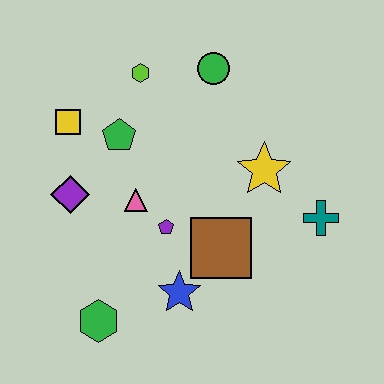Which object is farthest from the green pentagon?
The teal cross is farthest from the green pentagon.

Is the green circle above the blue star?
Yes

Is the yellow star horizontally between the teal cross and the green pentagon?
Yes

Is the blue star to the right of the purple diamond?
Yes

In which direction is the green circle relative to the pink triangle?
The green circle is above the pink triangle.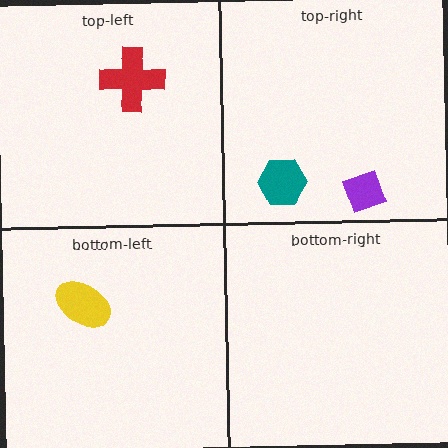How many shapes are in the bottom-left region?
1.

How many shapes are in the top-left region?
1.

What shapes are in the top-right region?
The purple diamond, the teal hexagon.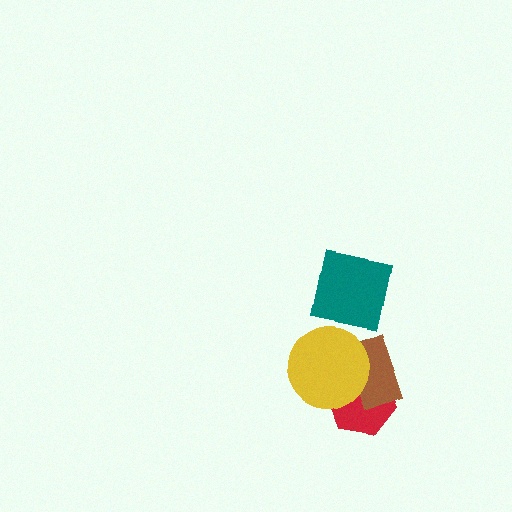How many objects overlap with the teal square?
0 objects overlap with the teal square.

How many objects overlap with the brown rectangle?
2 objects overlap with the brown rectangle.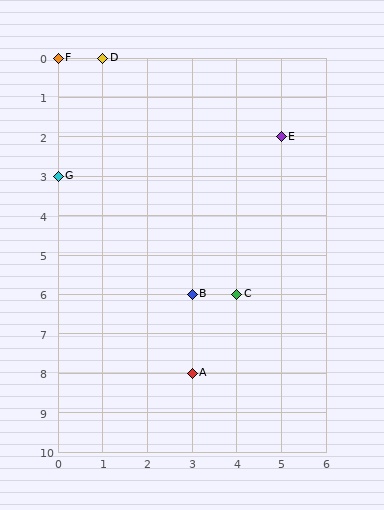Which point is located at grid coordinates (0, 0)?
Point F is at (0, 0).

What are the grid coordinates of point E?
Point E is at grid coordinates (5, 2).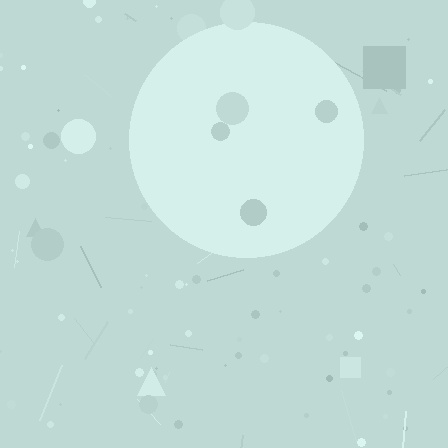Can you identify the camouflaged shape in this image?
The camouflaged shape is a circle.